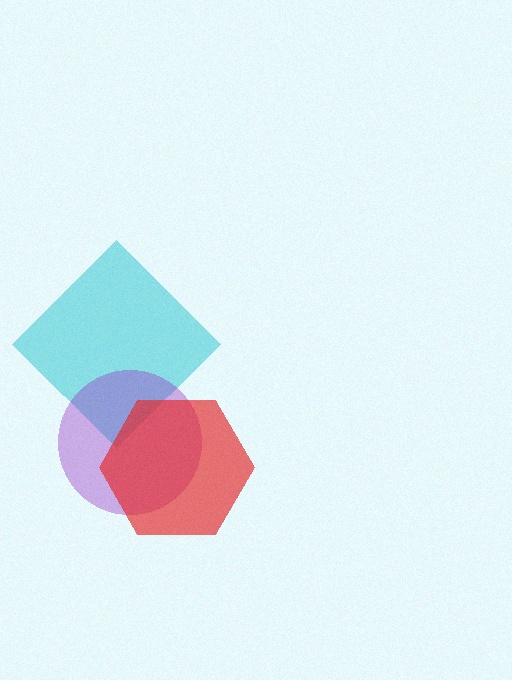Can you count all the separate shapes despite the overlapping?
Yes, there are 3 separate shapes.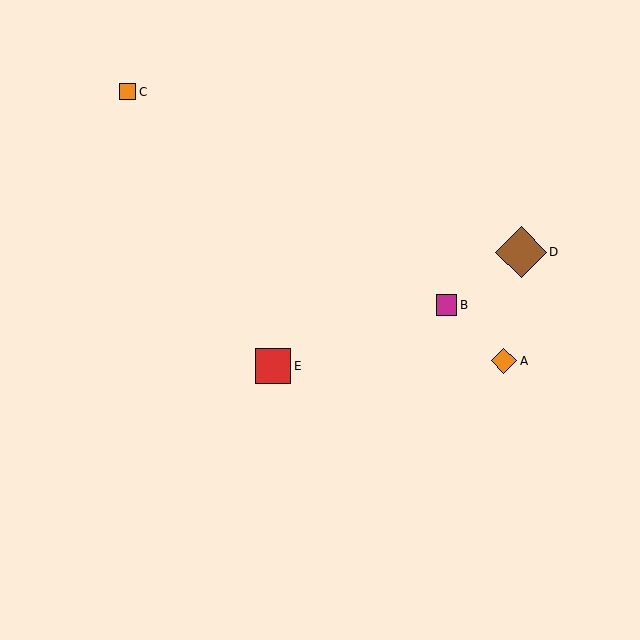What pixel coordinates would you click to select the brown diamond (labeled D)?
Click at (521, 252) to select the brown diamond D.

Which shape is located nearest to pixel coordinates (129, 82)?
The orange square (labeled C) at (128, 92) is nearest to that location.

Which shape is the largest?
The brown diamond (labeled D) is the largest.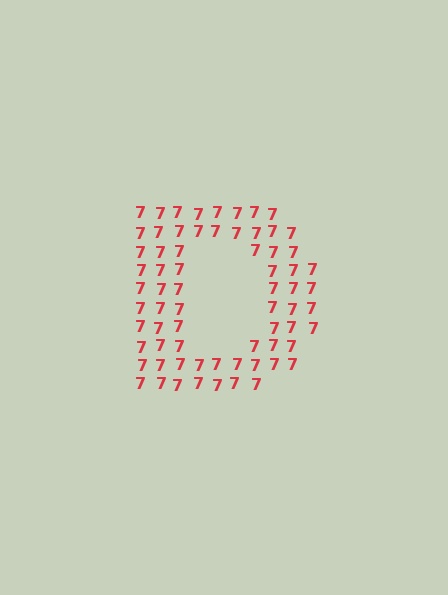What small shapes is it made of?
It is made of small digit 7's.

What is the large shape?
The large shape is the letter D.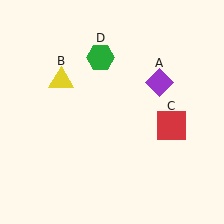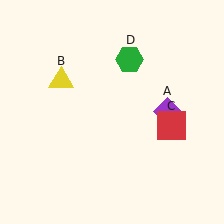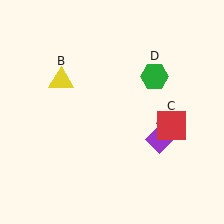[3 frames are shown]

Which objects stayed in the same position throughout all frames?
Yellow triangle (object B) and red square (object C) remained stationary.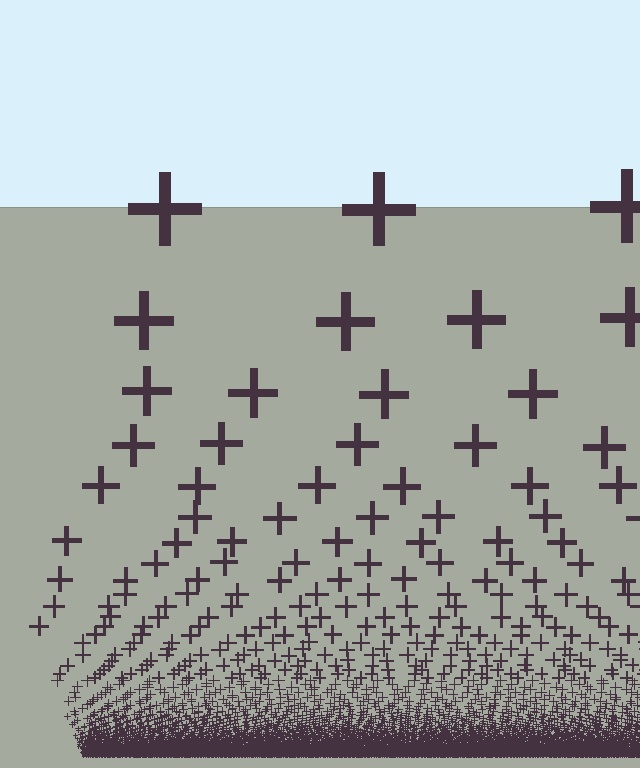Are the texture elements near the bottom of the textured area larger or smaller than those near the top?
Smaller. The gradient is inverted — elements near the bottom are smaller and denser.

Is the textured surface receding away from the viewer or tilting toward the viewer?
The surface appears to tilt toward the viewer. Texture elements get larger and sparser toward the top.